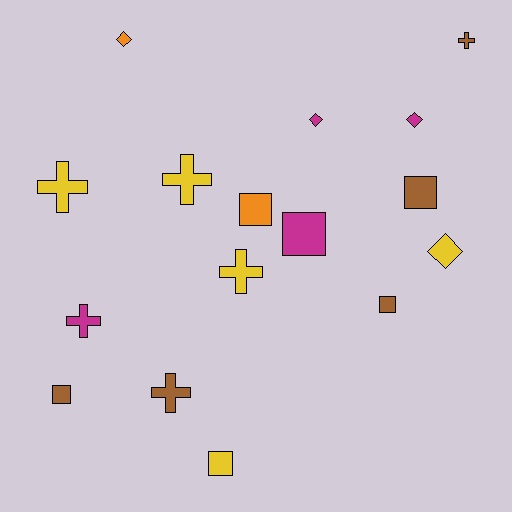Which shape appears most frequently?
Square, with 6 objects.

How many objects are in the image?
There are 16 objects.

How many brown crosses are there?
There are 2 brown crosses.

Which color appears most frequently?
Yellow, with 5 objects.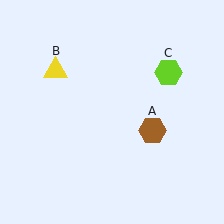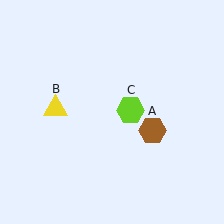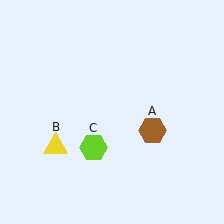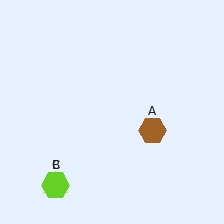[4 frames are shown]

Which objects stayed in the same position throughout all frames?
Brown hexagon (object A) remained stationary.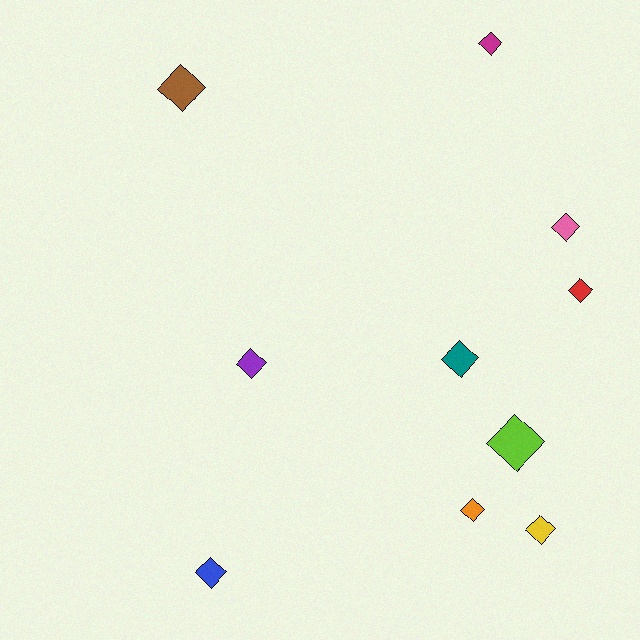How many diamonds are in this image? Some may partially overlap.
There are 10 diamonds.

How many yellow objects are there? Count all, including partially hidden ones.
There is 1 yellow object.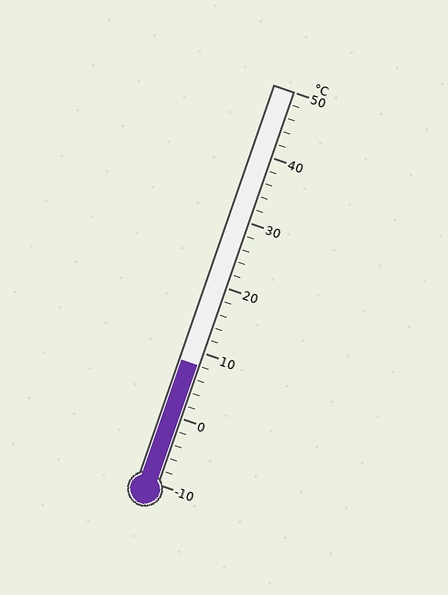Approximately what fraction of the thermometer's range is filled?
The thermometer is filled to approximately 30% of its range.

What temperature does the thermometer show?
The thermometer shows approximately 8°C.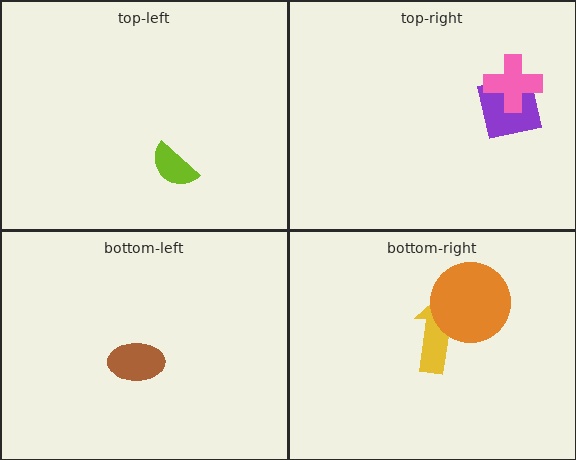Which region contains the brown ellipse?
The bottom-left region.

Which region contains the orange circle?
The bottom-right region.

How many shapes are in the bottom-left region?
1.